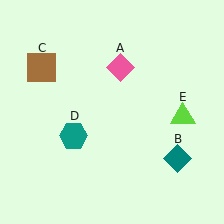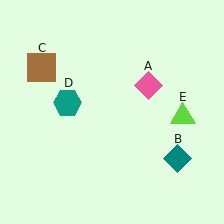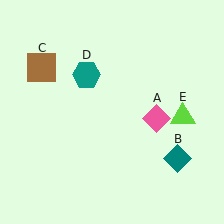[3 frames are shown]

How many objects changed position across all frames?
2 objects changed position: pink diamond (object A), teal hexagon (object D).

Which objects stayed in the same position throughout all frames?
Teal diamond (object B) and brown square (object C) and lime triangle (object E) remained stationary.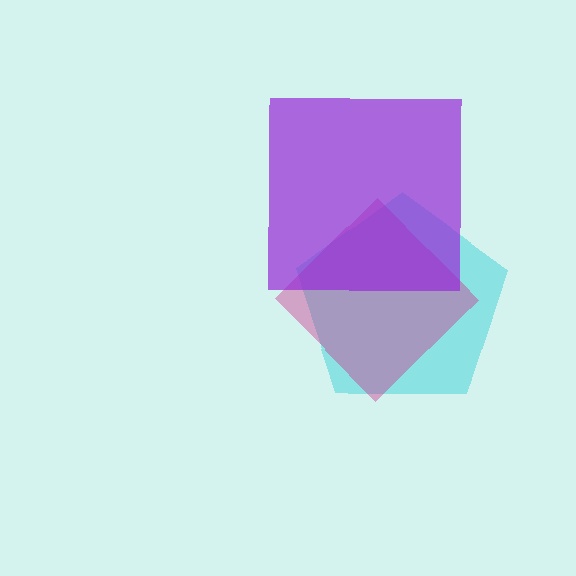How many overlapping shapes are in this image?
There are 3 overlapping shapes in the image.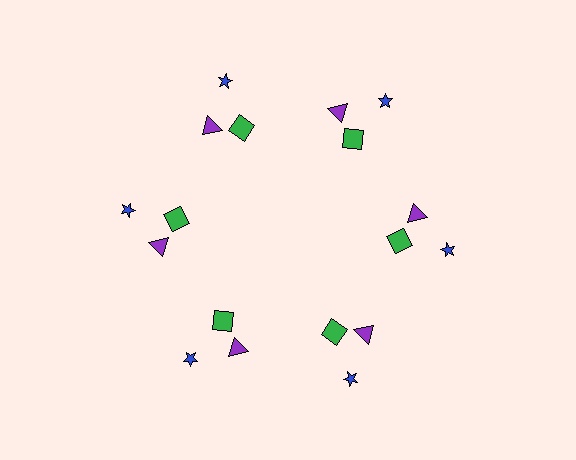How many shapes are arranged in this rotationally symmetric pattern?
There are 18 shapes, arranged in 6 groups of 3.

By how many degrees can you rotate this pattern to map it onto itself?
The pattern maps onto itself every 60 degrees of rotation.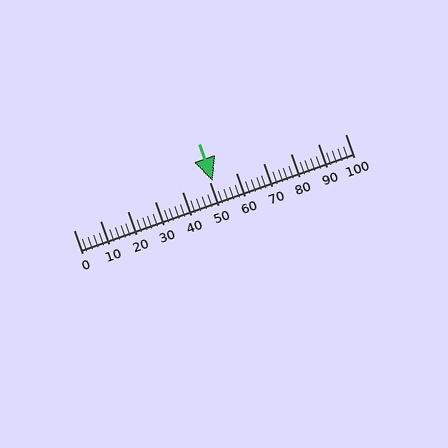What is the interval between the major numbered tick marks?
The major tick marks are spaced 10 units apart.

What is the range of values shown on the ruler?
The ruler shows values from 0 to 100.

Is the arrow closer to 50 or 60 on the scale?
The arrow is closer to 50.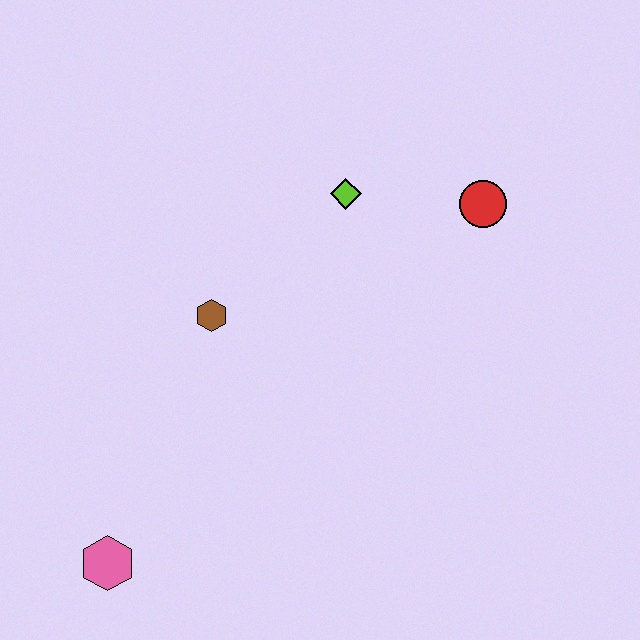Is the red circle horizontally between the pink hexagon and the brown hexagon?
No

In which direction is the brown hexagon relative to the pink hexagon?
The brown hexagon is above the pink hexagon.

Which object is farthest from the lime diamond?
The pink hexagon is farthest from the lime diamond.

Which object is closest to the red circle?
The lime diamond is closest to the red circle.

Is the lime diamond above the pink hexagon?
Yes